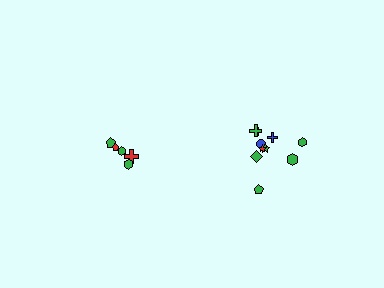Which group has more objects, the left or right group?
The right group.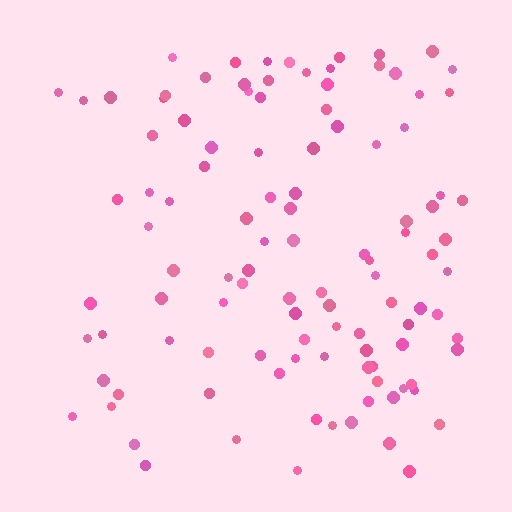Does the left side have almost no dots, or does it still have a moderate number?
Still a moderate number, just noticeably fewer than the right.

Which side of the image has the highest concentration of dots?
The right.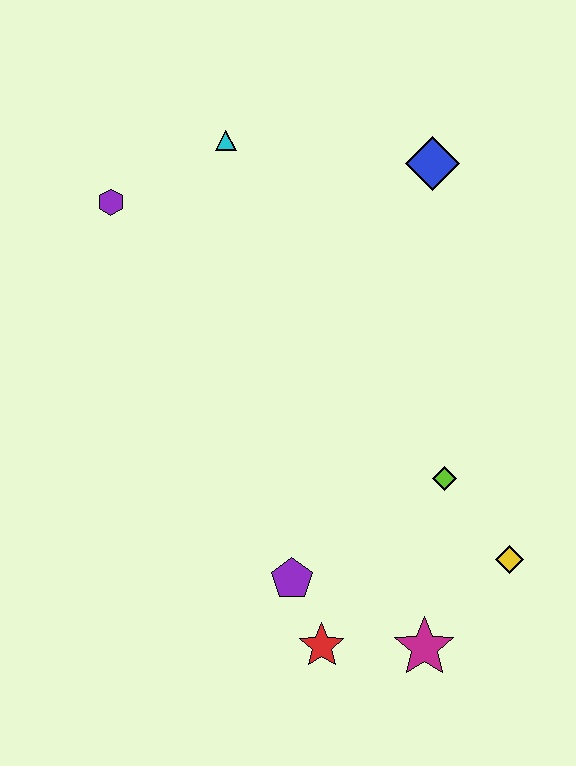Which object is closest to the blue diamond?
The cyan triangle is closest to the blue diamond.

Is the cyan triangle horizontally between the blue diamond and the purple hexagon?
Yes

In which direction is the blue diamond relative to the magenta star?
The blue diamond is above the magenta star.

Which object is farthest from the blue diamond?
The red star is farthest from the blue diamond.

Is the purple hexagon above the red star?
Yes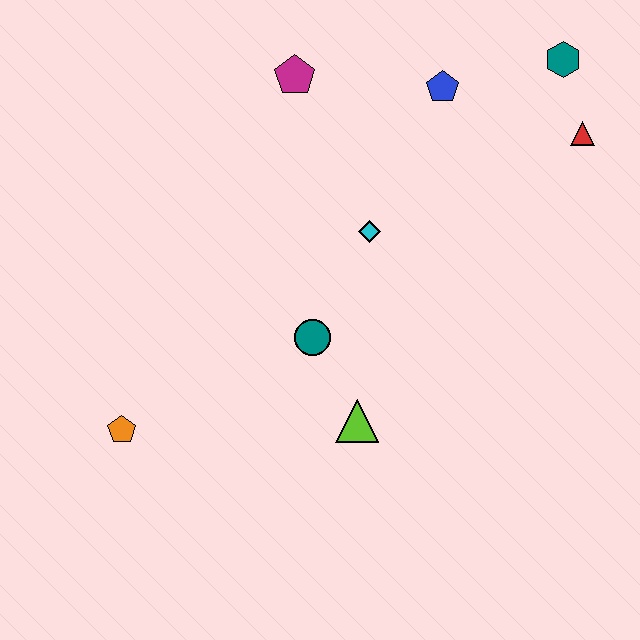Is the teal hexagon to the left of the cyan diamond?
No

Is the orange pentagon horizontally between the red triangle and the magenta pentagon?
No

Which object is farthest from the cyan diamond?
The orange pentagon is farthest from the cyan diamond.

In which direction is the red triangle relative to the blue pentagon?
The red triangle is to the right of the blue pentagon.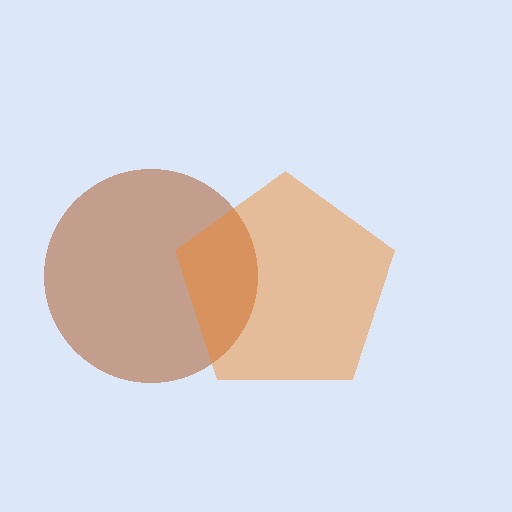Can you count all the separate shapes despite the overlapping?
Yes, there are 2 separate shapes.